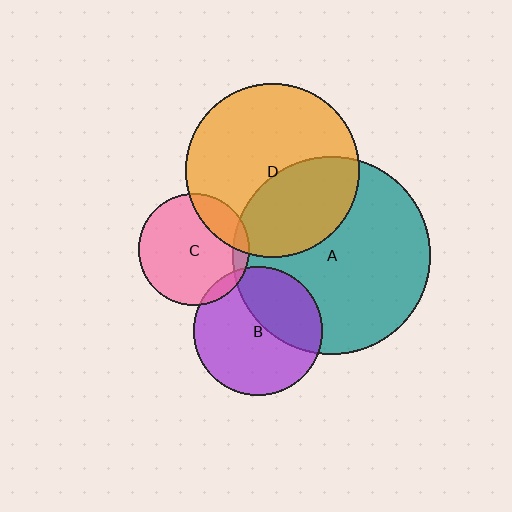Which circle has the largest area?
Circle A (teal).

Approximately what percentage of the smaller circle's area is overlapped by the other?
Approximately 35%.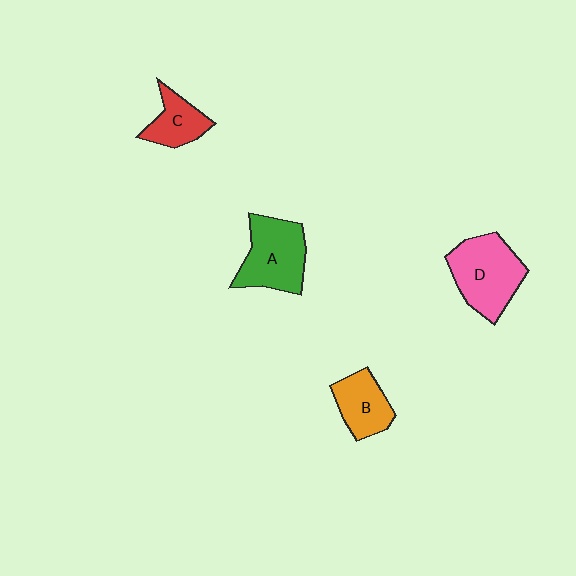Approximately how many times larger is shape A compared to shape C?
Approximately 1.7 times.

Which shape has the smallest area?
Shape C (red).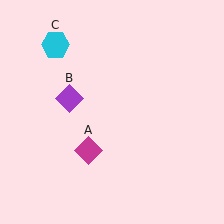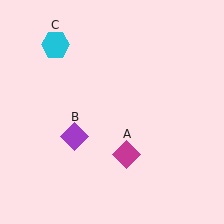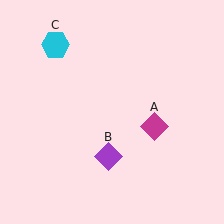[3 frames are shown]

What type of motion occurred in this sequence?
The magenta diamond (object A), purple diamond (object B) rotated counterclockwise around the center of the scene.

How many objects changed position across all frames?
2 objects changed position: magenta diamond (object A), purple diamond (object B).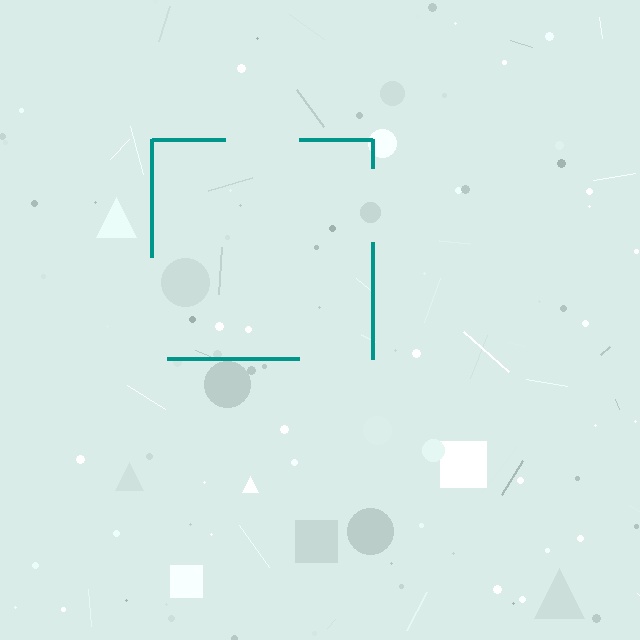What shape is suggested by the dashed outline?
The dashed outline suggests a square.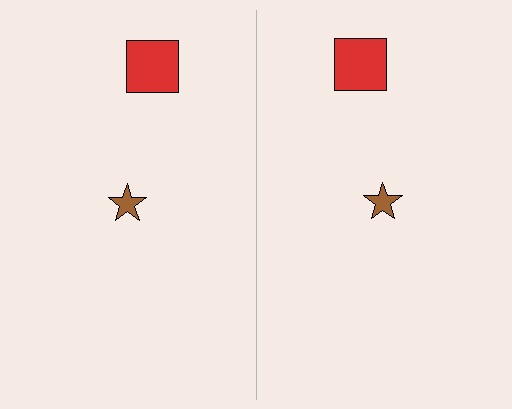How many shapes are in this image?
There are 4 shapes in this image.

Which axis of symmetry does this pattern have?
The pattern has a vertical axis of symmetry running through the center of the image.